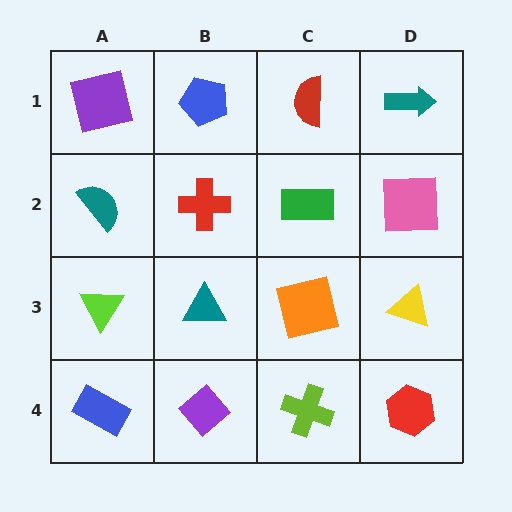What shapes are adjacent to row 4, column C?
An orange square (row 3, column C), a purple diamond (row 4, column B), a red hexagon (row 4, column D).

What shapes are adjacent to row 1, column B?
A red cross (row 2, column B), a purple square (row 1, column A), a red semicircle (row 1, column C).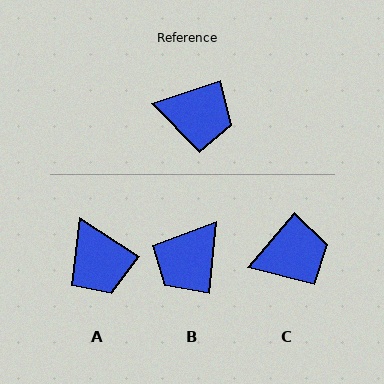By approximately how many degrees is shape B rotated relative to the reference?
Approximately 113 degrees clockwise.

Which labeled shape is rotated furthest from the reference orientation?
B, about 113 degrees away.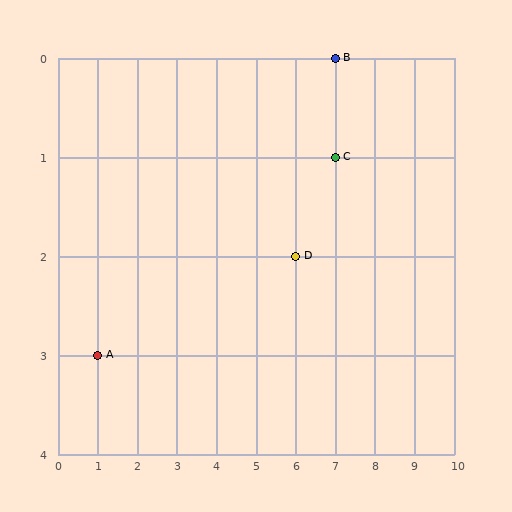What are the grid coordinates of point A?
Point A is at grid coordinates (1, 3).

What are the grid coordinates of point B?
Point B is at grid coordinates (7, 0).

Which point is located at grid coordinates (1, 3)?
Point A is at (1, 3).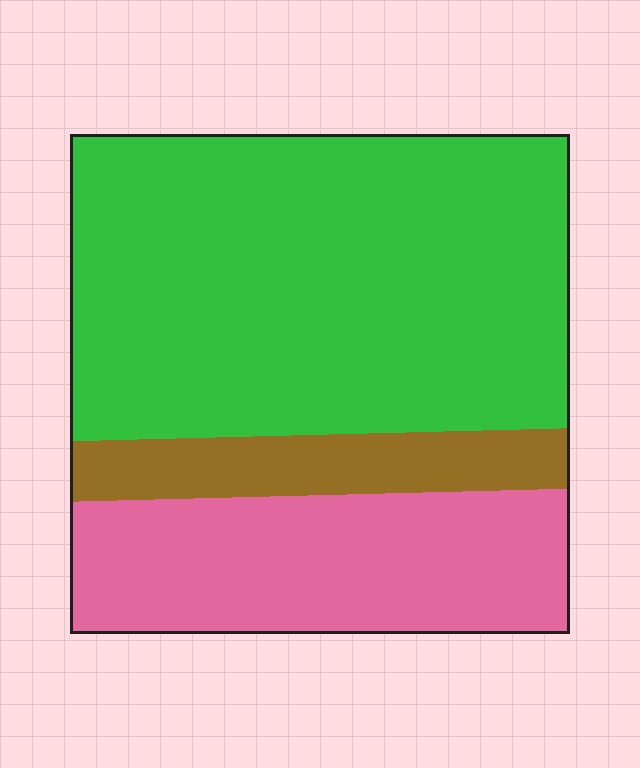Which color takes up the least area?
Brown, at roughly 10%.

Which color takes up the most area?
Green, at roughly 60%.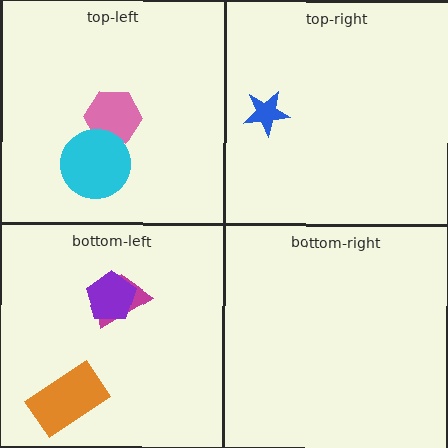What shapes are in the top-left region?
The pink hexagon, the cyan circle.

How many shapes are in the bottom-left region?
3.